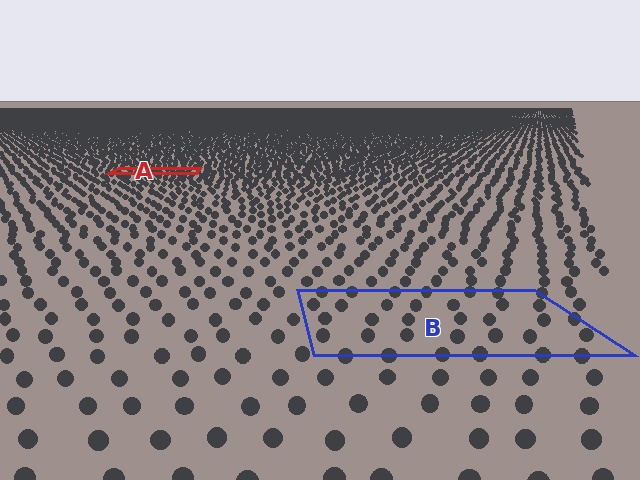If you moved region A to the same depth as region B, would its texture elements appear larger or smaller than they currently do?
They would appear larger. At a closer depth, the same texture elements are projected at a bigger on-screen size.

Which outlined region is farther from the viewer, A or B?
Region A is farther from the viewer — the texture elements inside it appear smaller and more densely packed.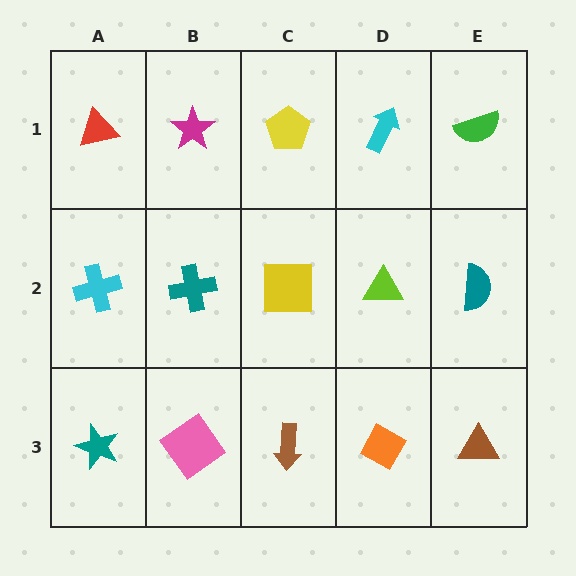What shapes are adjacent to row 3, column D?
A lime triangle (row 2, column D), a brown arrow (row 3, column C), a brown triangle (row 3, column E).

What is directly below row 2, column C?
A brown arrow.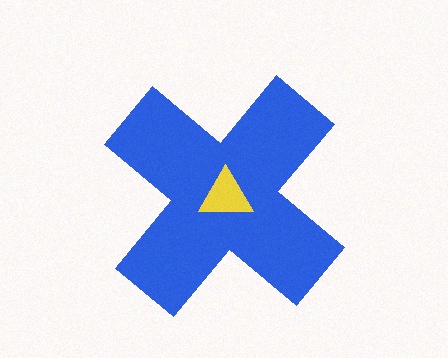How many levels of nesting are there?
2.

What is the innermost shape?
The yellow triangle.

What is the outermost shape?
The blue cross.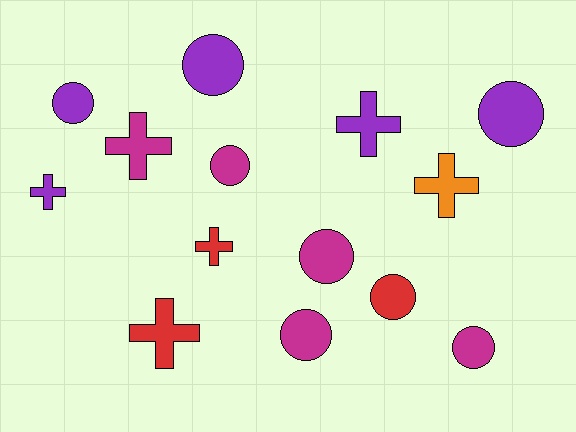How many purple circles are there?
There are 3 purple circles.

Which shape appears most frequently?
Circle, with 8 objects.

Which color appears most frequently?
Magenta, with 5 objects.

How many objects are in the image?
There are 14 objects.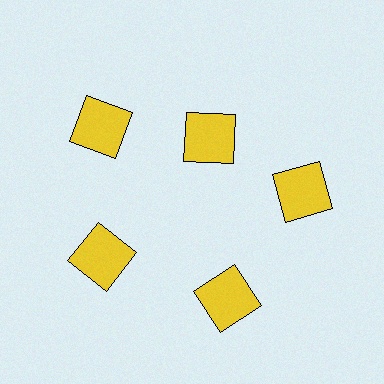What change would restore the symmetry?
The symmetry would be restored by moving it outward, back onto the ring so that all 5 squares sit at equal angles and equal distance from the center.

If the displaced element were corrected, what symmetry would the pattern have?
It would have 5-fold rotational symmetry — the pattern would map onto itself every 72 degrees.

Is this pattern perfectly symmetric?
No. The 5 yellow squares are arranged in a ring, but one element near the 1 o'clock position is pulled inward toward the center, breaking the 5-fold rotational symmetry.